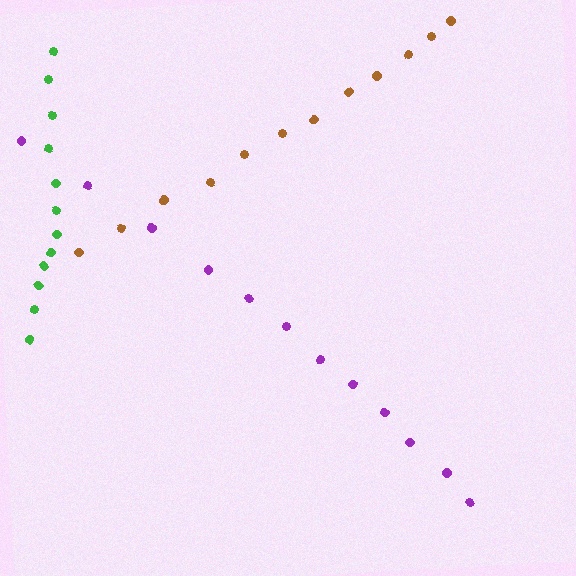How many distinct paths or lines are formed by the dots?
There are 3 distinct paths.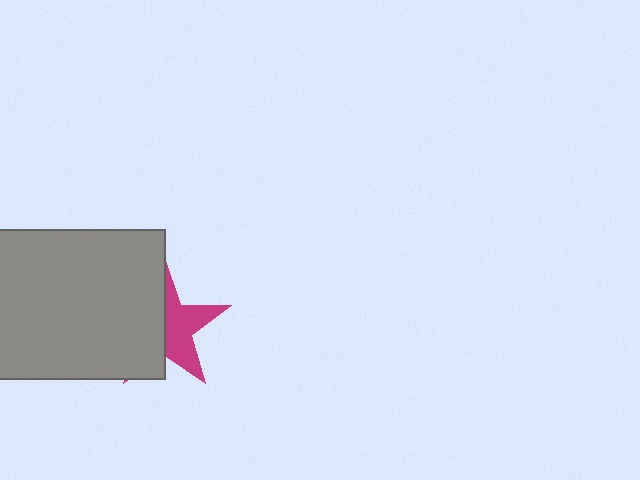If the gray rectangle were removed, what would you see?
You would see the complete magenta star.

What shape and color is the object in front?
The object in front is a gray rectangle.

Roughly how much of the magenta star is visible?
About half of it is visible (roughly 49%).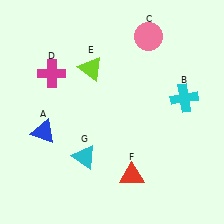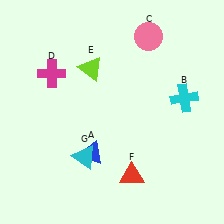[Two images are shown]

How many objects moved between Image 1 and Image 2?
1 object moved between the two images.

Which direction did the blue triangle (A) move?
The blue triangle (A) moved right.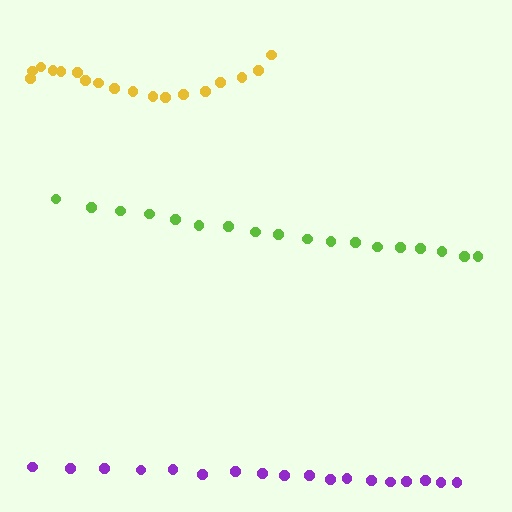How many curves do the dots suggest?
There are 3 distinct paths.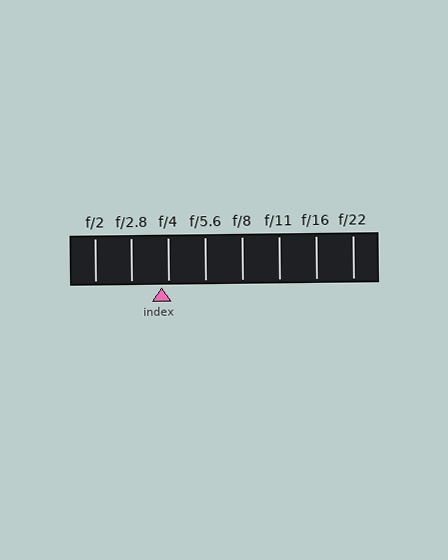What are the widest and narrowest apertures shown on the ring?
The widest aperture shown is f/2 and the narrowest is f/22.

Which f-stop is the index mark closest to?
The index mark is closest to f/4.